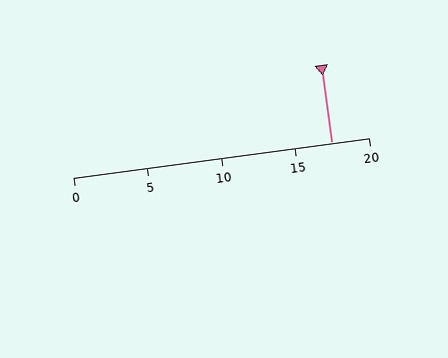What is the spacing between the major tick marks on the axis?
The major ticks are spaced 5 apart.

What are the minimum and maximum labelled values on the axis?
The axis runs from 0 to 20.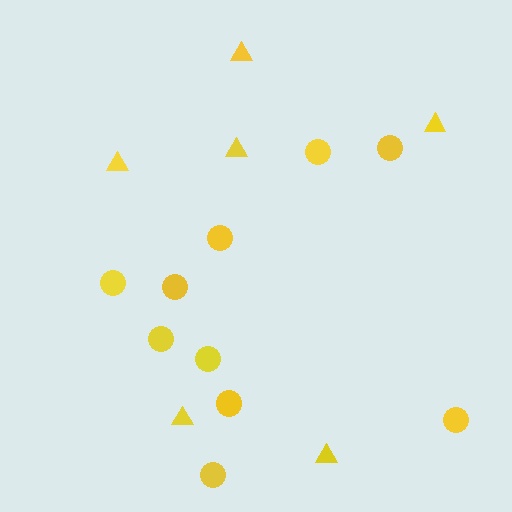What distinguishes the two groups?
There are 2 groups: one group of circles (10) and one group of triangles (6).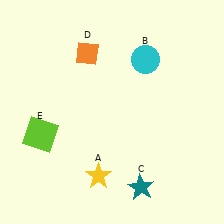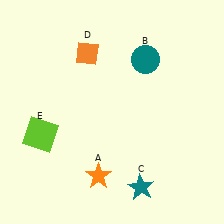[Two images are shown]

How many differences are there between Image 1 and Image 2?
There are 2 differences between the two images.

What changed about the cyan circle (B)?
In Image 1, B is cyan. In Image 2, it changed to teal.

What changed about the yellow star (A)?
In Image 1, A is yellow. In Image 2, it changed to orange.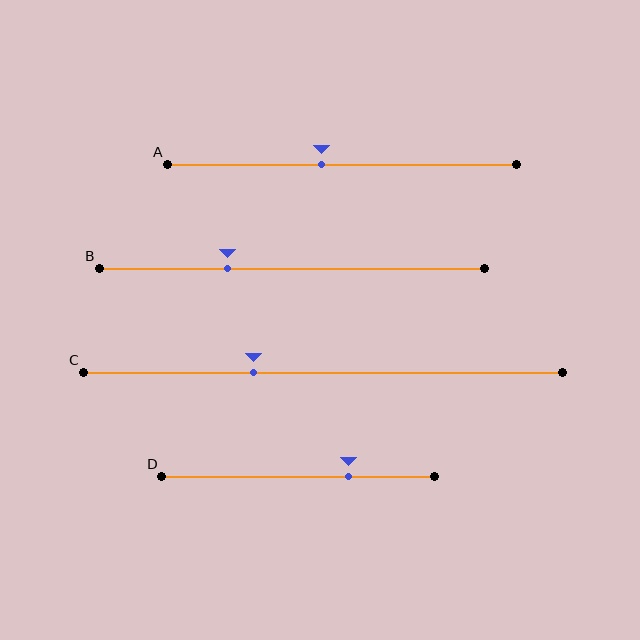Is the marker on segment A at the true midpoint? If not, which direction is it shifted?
No, the marker on segment A is shifted to the left by about 6% of the segment length.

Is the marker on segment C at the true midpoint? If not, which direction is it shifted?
No, the marker on segment C is shifted to the left by about 15% of the segment length.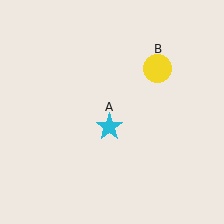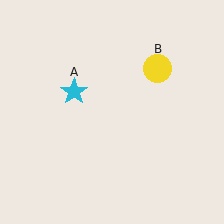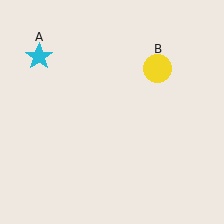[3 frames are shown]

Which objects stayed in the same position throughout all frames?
Yellow circle (object B) remained stationary.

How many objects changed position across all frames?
1 object changed position: cyan star (object A).